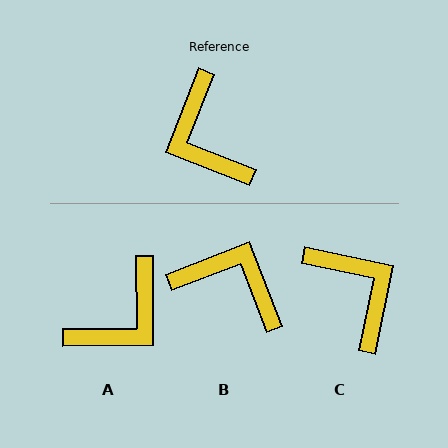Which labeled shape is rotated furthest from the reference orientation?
C, about 171 degrees away.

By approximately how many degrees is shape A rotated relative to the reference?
Approximately 111 degrees counter-clockwise.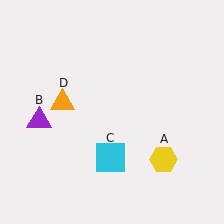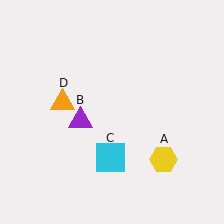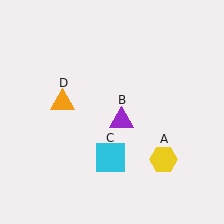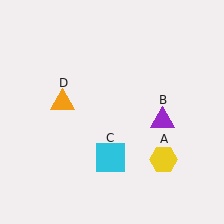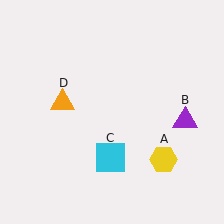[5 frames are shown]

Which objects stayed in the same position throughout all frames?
Yellow hexagon (object A) and cyan square (object C) and orange triangle (object D) remained stationary.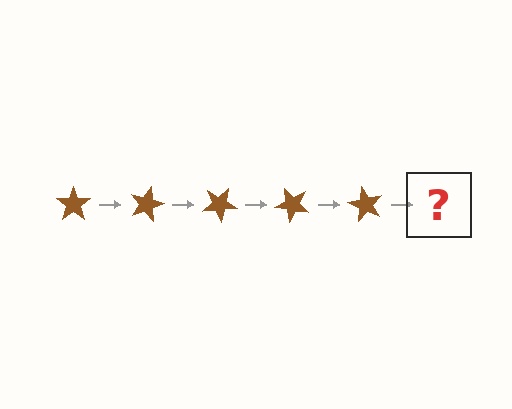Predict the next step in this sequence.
The next step is a brown star rotated 75 degrees.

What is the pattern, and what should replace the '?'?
The pattern is that the star rotates 15 degrees each step. The '?' should be a brown star rotated 75 degrees.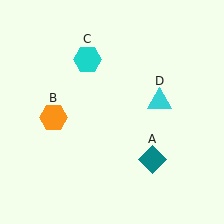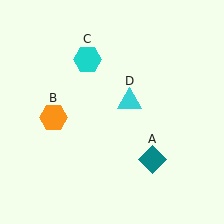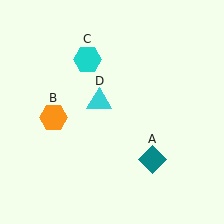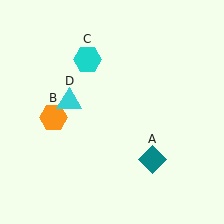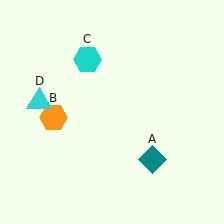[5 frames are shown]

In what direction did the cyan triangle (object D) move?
The cyan triangle (object D) moved left.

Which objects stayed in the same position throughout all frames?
Teal diamond (object A) and orange hexagon (object B) and cyan hexagon (object C) remained stationary.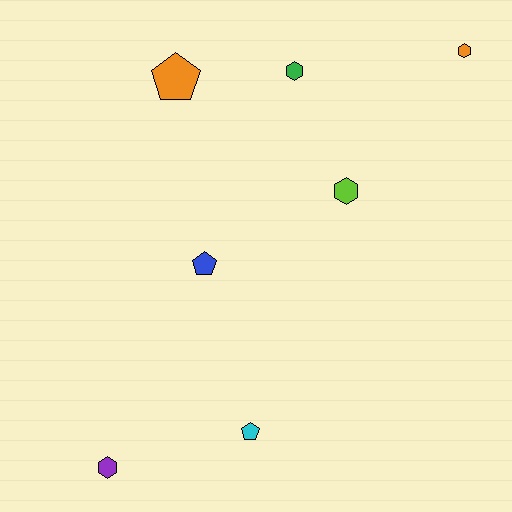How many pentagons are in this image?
There are 3 pentagons.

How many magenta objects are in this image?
There are no magenta objects.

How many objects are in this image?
There are 7 objects.